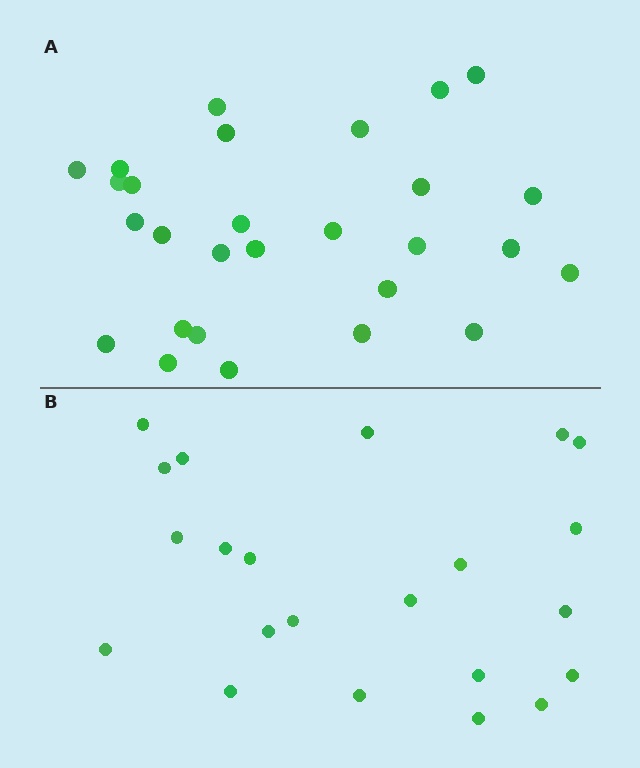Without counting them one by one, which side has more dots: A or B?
Region A (the top region) has more dots.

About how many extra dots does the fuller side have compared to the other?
Region A has about 6 more dots than region B.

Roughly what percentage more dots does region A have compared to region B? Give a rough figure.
About 25% more.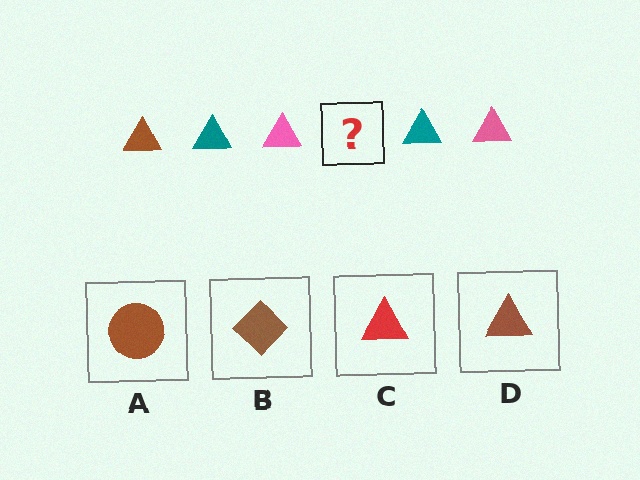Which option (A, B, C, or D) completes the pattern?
D.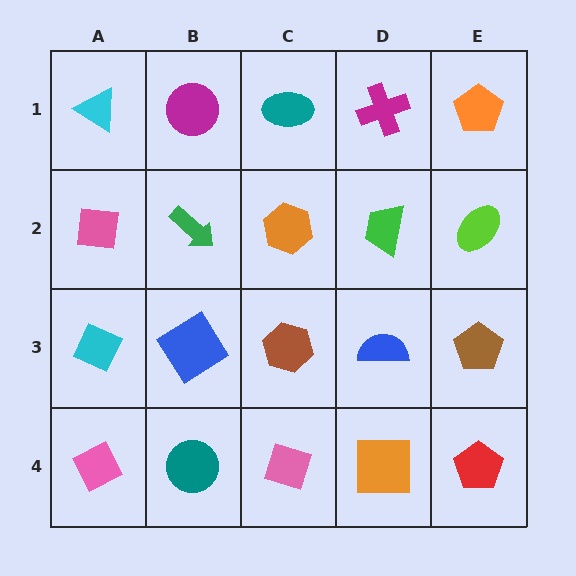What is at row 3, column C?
A brown hexagon.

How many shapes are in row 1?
5 shapes.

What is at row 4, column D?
An orange square.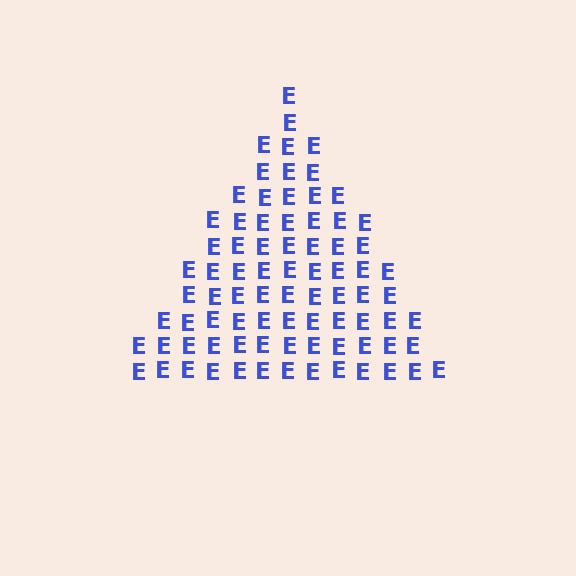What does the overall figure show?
The overall figure shows a triangle.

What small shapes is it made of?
It is made of small letter E's.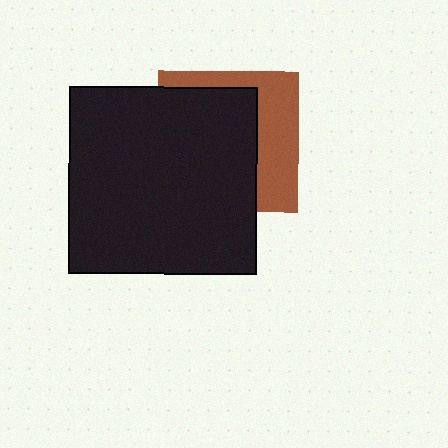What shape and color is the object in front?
The object in front is a black square.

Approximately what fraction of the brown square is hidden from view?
Roughly 63% of the brown square is hidden behind the black square.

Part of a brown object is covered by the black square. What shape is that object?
It is a square.